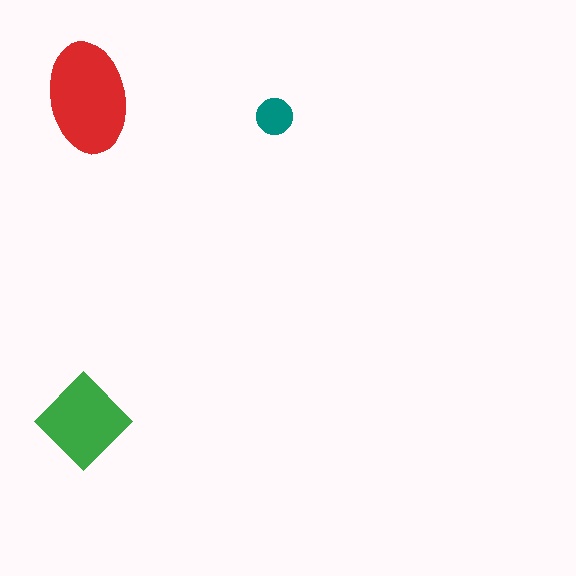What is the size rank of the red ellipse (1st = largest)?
1st.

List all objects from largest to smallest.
The red ellipse, the green diamond, the teal circle.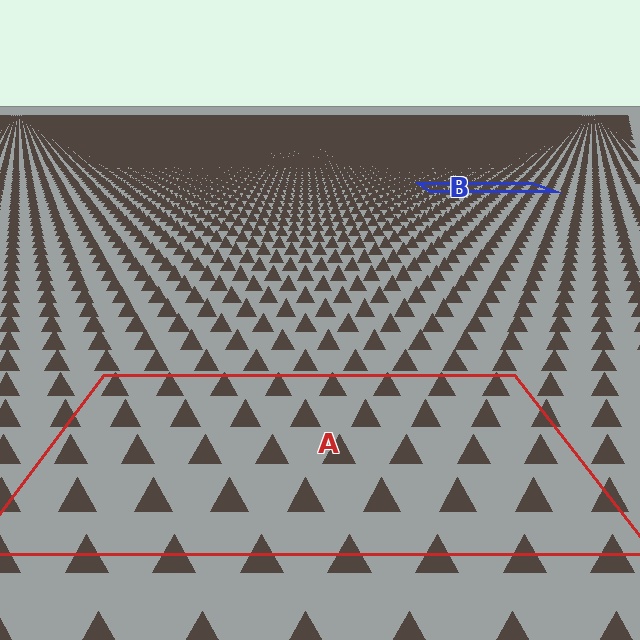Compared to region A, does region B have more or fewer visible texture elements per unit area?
Region B has more texture elements per unit area — they are packed more densely because it is farther away.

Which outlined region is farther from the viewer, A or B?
Region B is farther from the viewer — the texture elements inside it appear smaller and more densely packed.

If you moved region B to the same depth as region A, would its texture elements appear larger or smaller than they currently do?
They would appear larger. At a closer depth, the same texture elements are projected at a bigger on-screen size.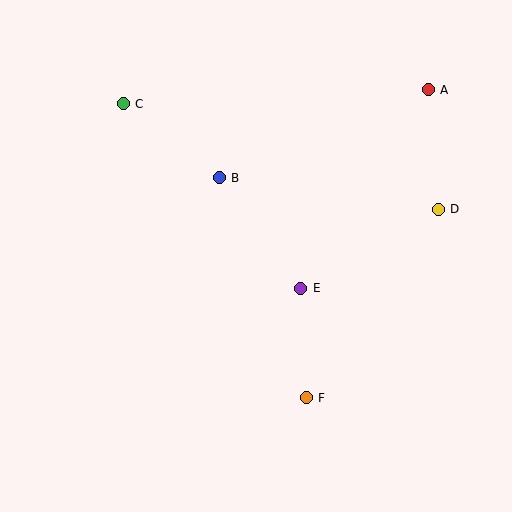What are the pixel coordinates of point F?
Point F is at (306, 398).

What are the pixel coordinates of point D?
Point D is at (438, 209).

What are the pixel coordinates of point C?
Point C is at (123, 104).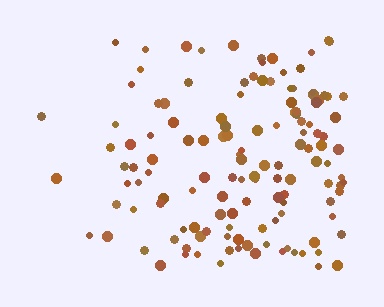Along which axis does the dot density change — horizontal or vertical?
Horizontal.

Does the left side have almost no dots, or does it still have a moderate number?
Still a moderate number, just noticeably fewer than the right.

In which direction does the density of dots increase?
From left to right, with the right side densest.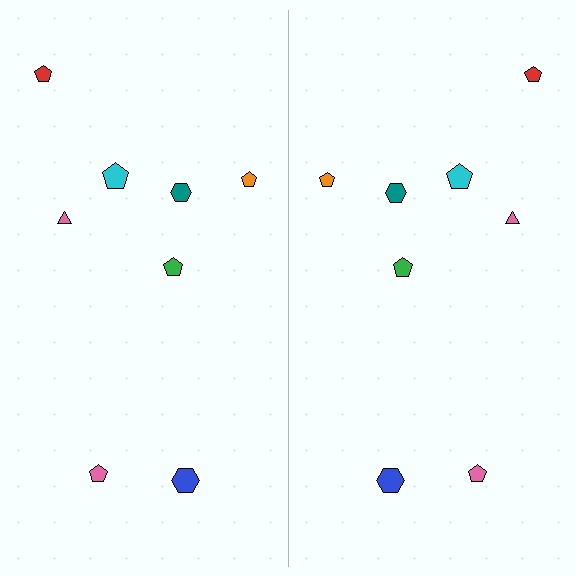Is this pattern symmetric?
Yes, this pattern has bilateral (reflection) symmetry.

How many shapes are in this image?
There are 16 shapes in this image.